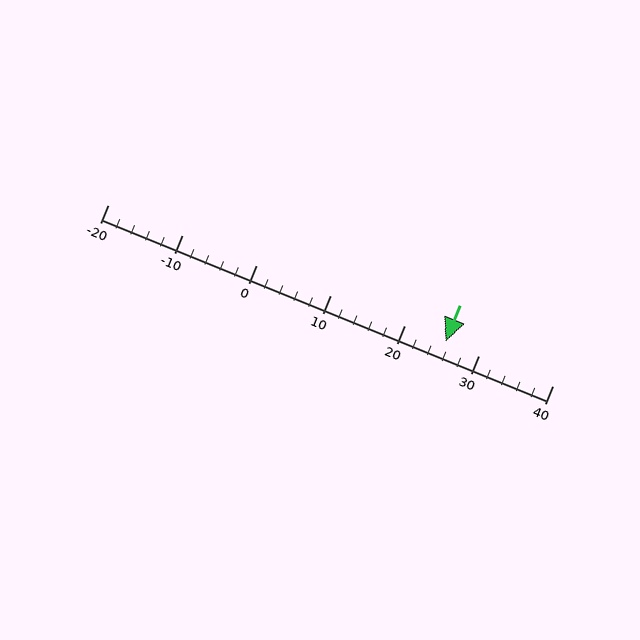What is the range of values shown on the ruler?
The ruler shows values from -20 to 40.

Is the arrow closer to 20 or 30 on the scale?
The arrow is closer to 30.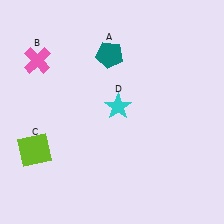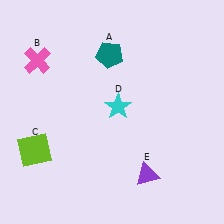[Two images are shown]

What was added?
A purple triangle (E) was added in Image 2.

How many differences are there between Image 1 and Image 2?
There is 1 difference between the two images.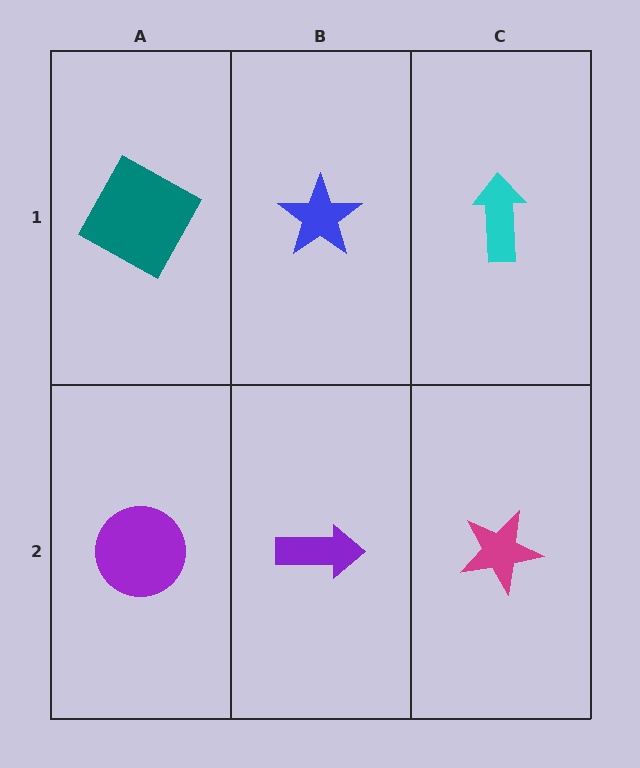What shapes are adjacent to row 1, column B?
A purple arrow (row 2, column B), a teal square (row 1, column A), a cyan arrow (row 1, column C).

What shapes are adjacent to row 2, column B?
A blue star (row 1, column B), a purple circle (row 2, column A), a magenta star (row 2, column C).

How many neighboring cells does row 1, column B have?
3.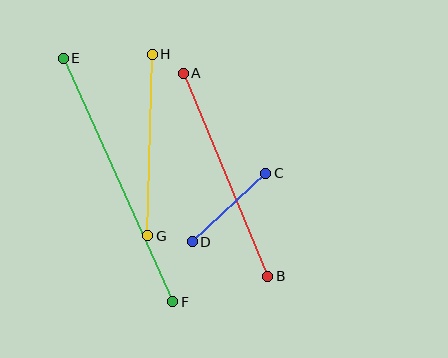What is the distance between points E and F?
The distance is approximately 267 pixels.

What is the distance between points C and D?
The distance is approximately 100 pixels.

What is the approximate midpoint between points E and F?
The midpoint is at approximately (118, 180) pixels.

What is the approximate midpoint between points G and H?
The midpoint is at approximately (150, 145) pixels.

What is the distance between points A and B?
The distance is approximately 220 pixels.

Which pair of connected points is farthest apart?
Points E and F are farthest apart.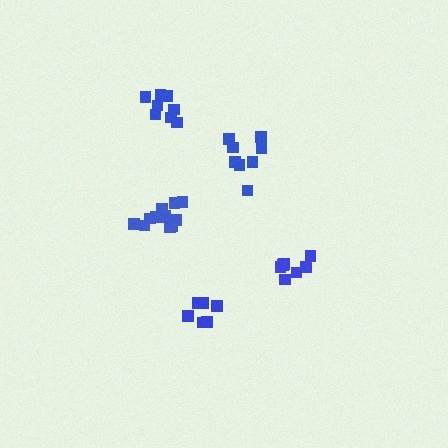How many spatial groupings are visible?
There are 5 spatial groupings.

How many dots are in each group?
Group 1: 12 dots, Group 2: 8 dots, Group 3: 6 dots, Group 4: 8 dots, Group 5: 8 dots (42 total).